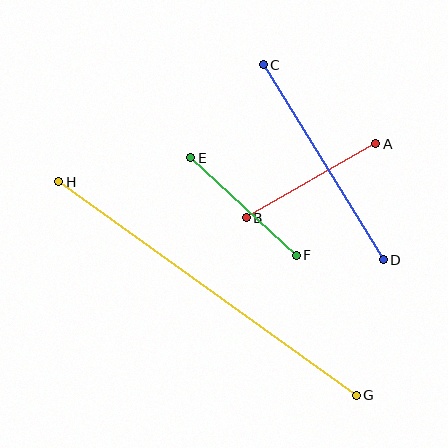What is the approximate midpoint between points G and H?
The midpoint is at approximately (208, 288) pixels.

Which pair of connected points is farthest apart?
Points G and H are farthest apart.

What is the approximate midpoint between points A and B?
The midpoint is at approximately (311, 181) pixels.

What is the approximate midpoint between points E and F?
The midpoint is at approximately (244, 207) pixels.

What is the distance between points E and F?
The distance is approximately 144 pixels.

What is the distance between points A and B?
The distance is approximately 149 pixels.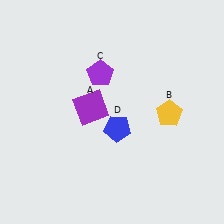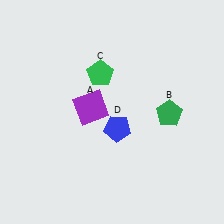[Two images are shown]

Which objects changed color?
B changed from yellow to green. C changed from purple to green.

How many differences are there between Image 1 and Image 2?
There are 2 differences between the two images.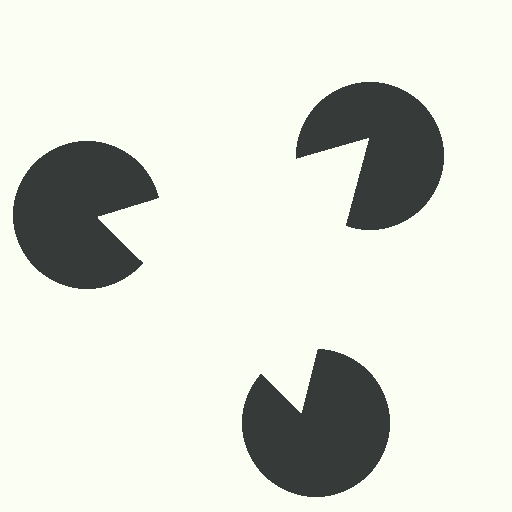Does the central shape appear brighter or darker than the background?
It typically appears slightly brighter than the background, even though no actual brightness change is drawn.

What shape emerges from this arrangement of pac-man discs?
An illusory triangle — its edges are inferred from the aligned wedge cuts in the pac-man discs, not physically drawn.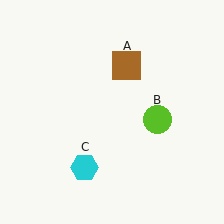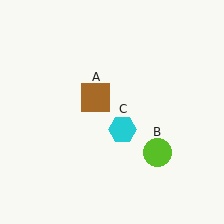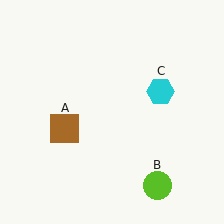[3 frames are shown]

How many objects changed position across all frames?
3 objects changed position: brown square (object A), lime circle (object B), cyan hexagon (object C).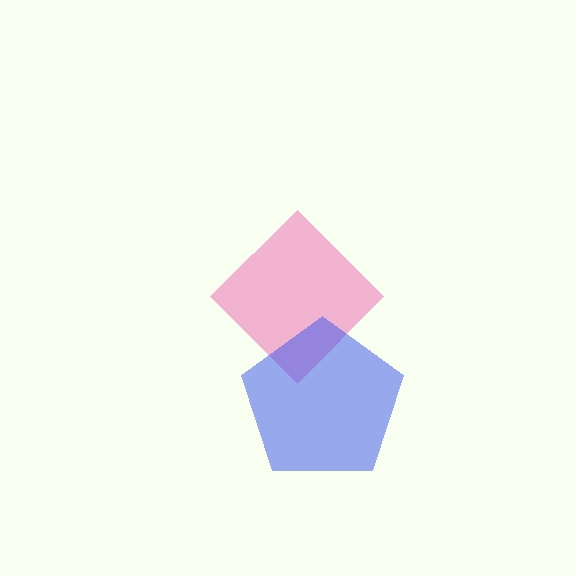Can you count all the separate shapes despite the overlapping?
Yes, there are 2 separate shapes.